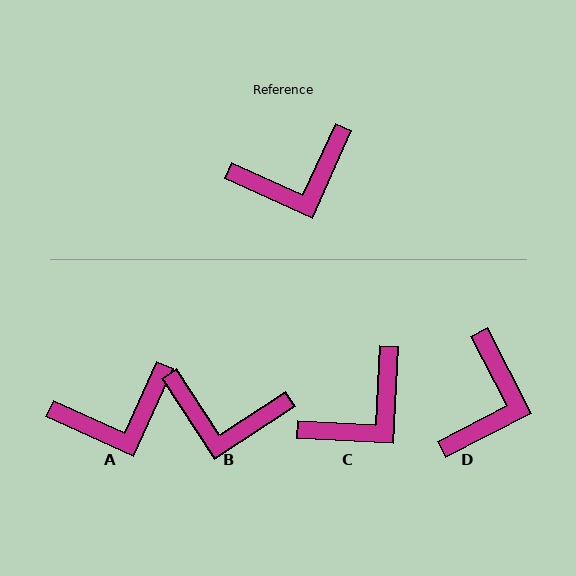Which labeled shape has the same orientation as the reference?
A.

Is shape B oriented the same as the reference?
No, it is off by about 32 degrees.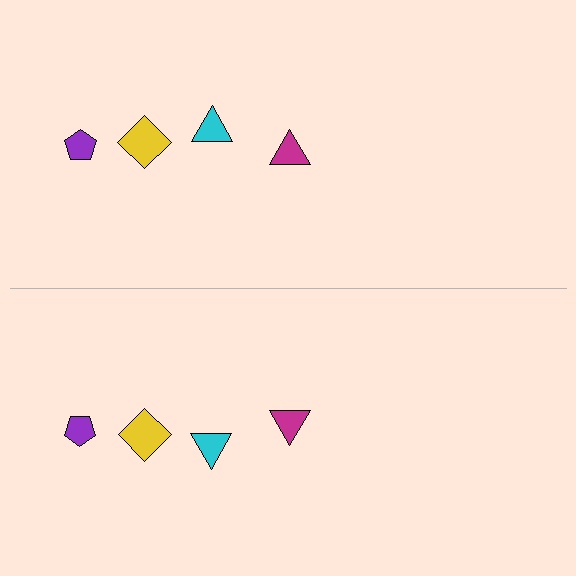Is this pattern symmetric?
Yes, this pattern has bilateral (reflection) symmetry.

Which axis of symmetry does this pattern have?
The pattern has a horizontal axis of symmetry running through the center of the image.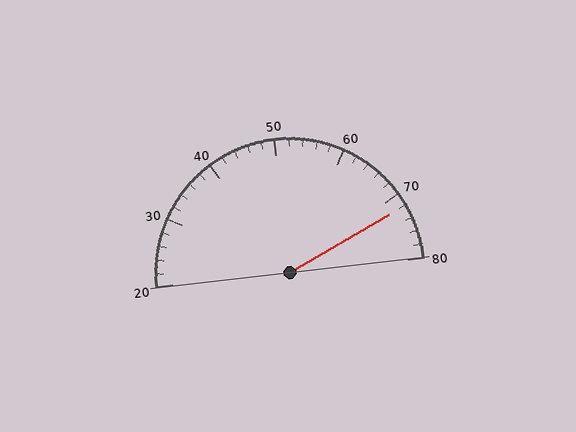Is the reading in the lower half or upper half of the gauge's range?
The reading is in the upper half of the range (20 to 80).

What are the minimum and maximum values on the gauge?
The gauge ranges from 20 to 80.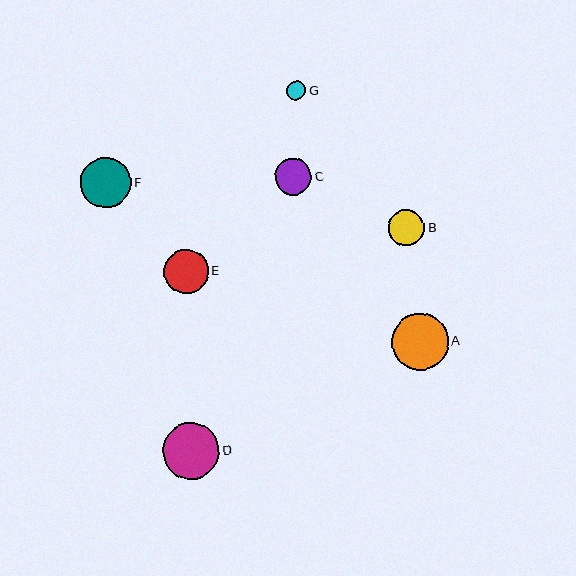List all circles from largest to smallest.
From largest to smallest: A, D, F, E, C, B, G.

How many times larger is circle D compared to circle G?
Circle D is approximately 3.0 times the size of circle G.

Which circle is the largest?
Circle A is the largest with a size of approximately 57 pixels.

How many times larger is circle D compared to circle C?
Circle D is approximately 1.5 times the size of circle C.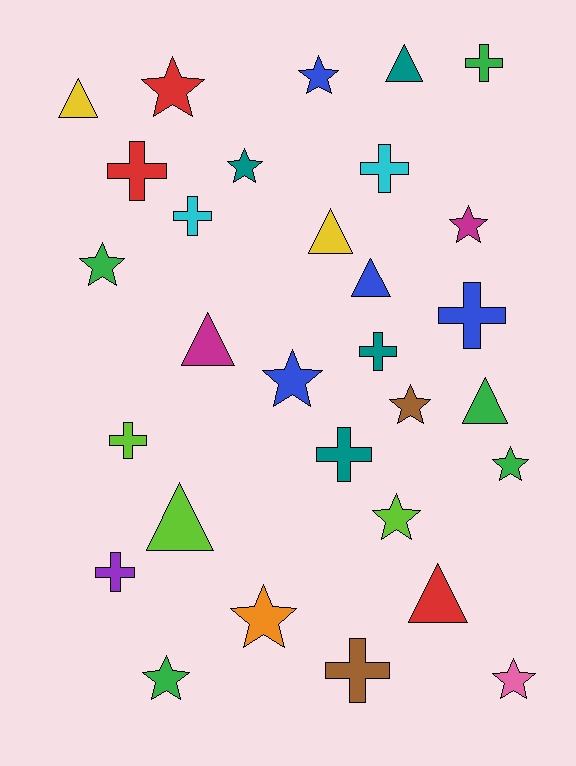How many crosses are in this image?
There are 10 crosses.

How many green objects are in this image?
There are 5 green objects.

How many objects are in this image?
There are 30 objects.